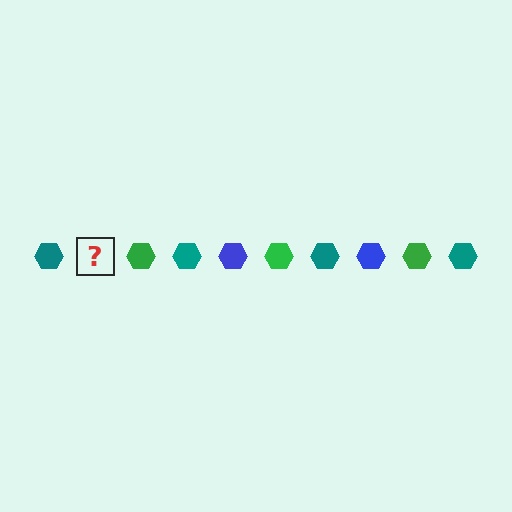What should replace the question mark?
The question mark should be replaced with a blue hexagon.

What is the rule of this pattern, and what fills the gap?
The rule is that the pattern cycles through teal, blue, green hexagons. The gap should be filled with a blue hexagon.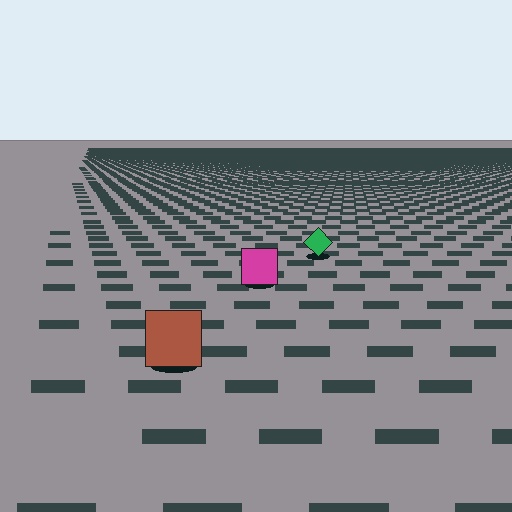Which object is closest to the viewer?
The brown square is closest. The texture marks near it are larger and more spread out.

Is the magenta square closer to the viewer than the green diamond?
Yes. The magenta square is closer — you can tell from the texture gradient: the ground texture is coarser near it.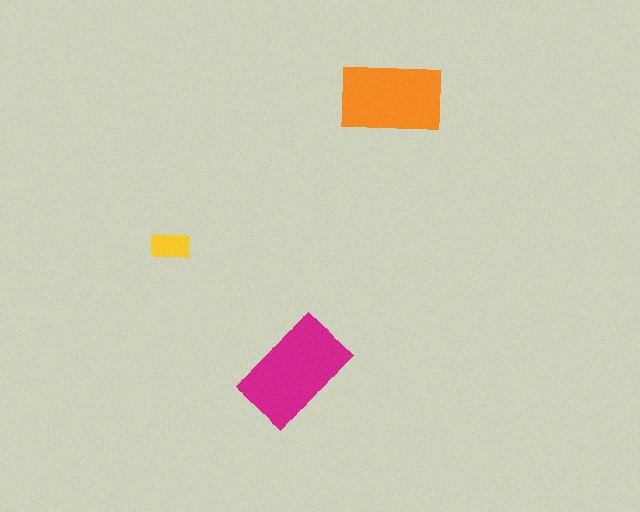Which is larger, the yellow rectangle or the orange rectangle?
The orange one.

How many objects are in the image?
There are 3 objects in the image.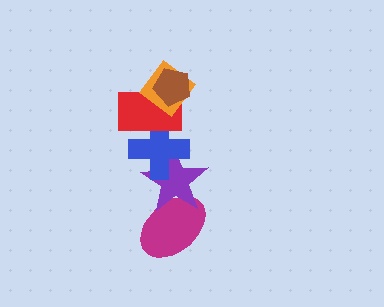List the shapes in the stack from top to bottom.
From top to bottom: the brown pentagon, the orange diamond, the red rectangle, the blue cross, the purple star, the magenta ellipse.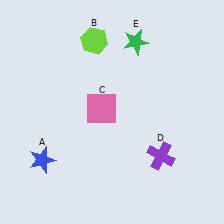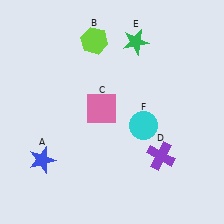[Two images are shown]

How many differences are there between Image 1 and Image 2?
There is 1 difference between the two images.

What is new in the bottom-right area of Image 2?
A cyan circle (F) was added in the bottom-right area of Image 2.